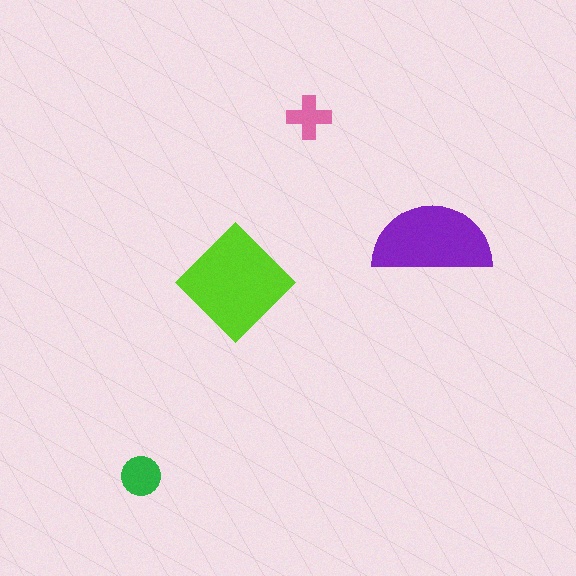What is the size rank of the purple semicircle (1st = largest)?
2nd.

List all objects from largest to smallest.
The lime diamond, the purple semicircle, the green circle, the pink cross.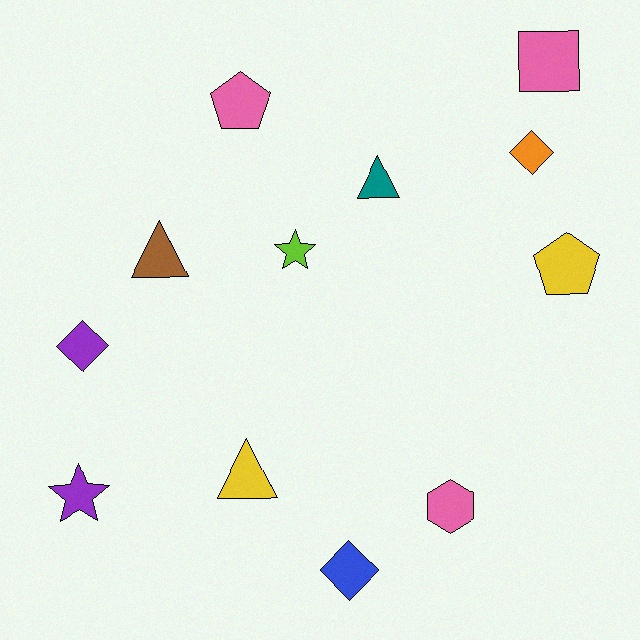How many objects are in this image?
There are 12 objects.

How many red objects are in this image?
There are no red objects.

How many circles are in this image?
There are no circles.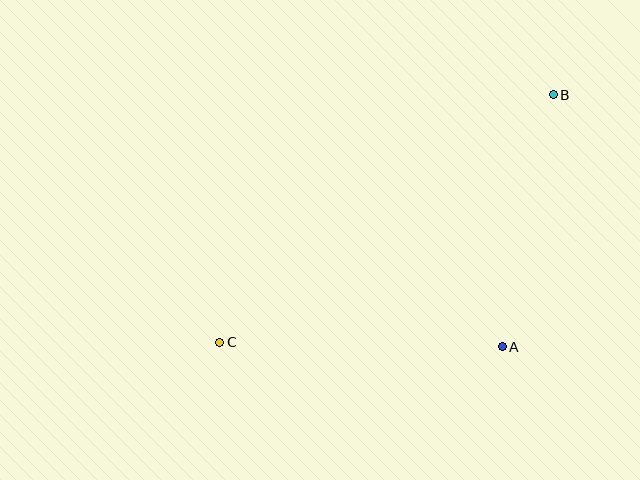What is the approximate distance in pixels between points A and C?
The distance between A and C is approximately 282 pixels.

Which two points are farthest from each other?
Points B and C are farthest from each other.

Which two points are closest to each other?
Points A and B are closest to each other.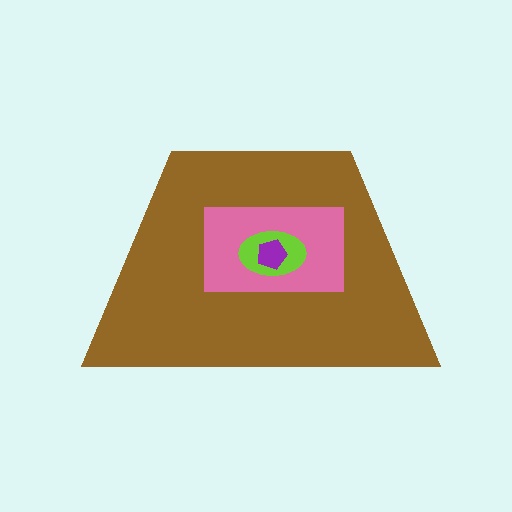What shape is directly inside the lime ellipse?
The purple pentagon.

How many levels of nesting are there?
4.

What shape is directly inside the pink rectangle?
The lime ellipse.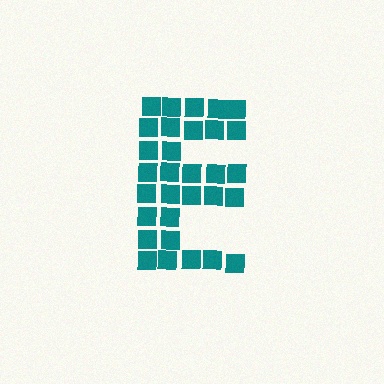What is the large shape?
The large shape is the letter E.